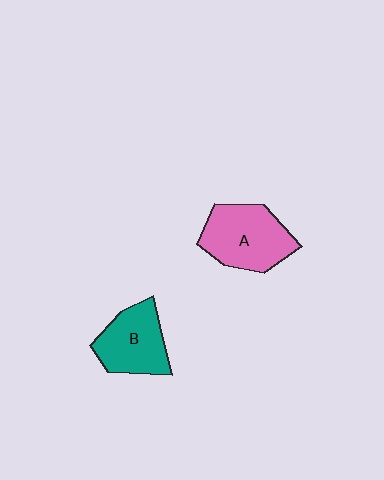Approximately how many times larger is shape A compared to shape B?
Approximately 1.2 times.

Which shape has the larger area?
Shape A (pink).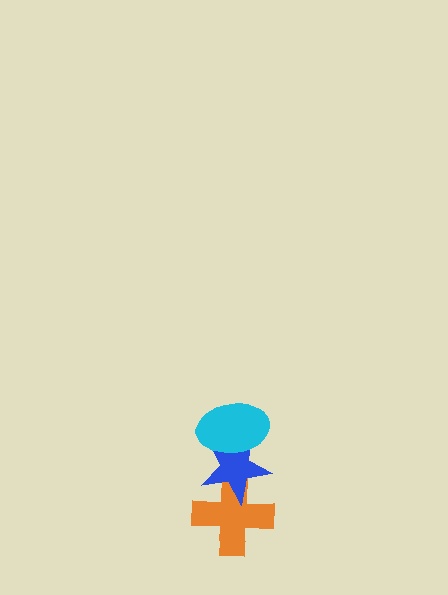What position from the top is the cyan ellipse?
The cyan ellipse is 1st from the top.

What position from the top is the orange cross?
The orange cross is 3rd from the top.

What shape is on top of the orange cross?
The blue star is on top of the orange cross.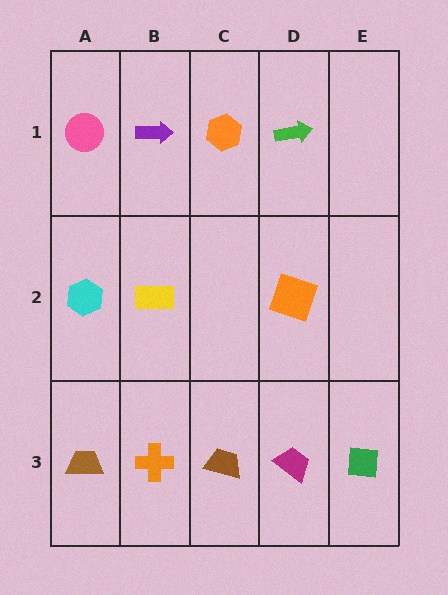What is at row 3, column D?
A magenta trapezoid.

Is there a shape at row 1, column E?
No, that cell is empty.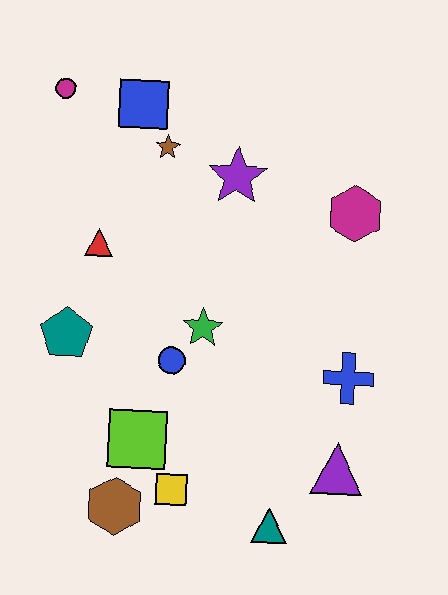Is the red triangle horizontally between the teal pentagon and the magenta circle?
No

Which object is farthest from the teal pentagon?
The magenta hexagon is farthest from the teal pentagon.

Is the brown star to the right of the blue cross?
No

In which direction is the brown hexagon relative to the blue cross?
The brown hexagon is to the left of the blue cross.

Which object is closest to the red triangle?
The teal pentagon is closest to the red triangle.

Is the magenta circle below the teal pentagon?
No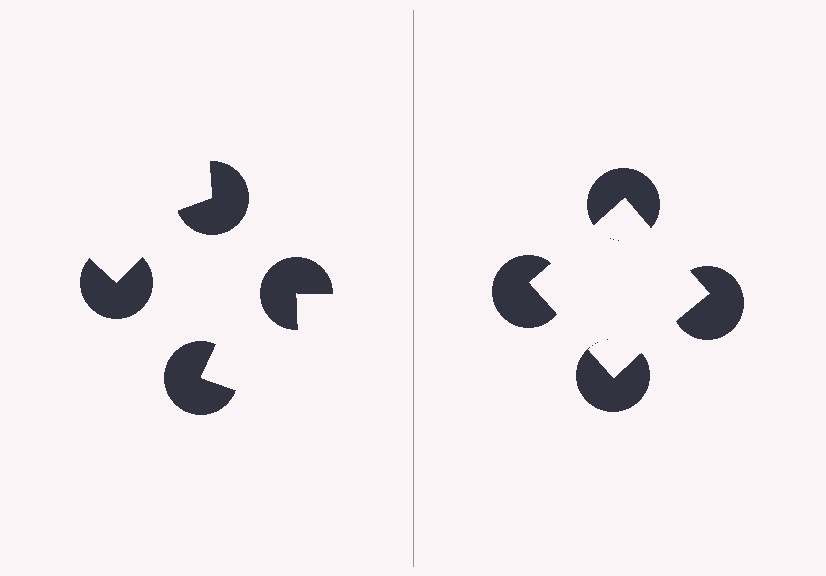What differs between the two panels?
The pac-man discs are positioned identically on both sides; only the wedge orientations differ. On the right they align to a square; on the left they are misaligned.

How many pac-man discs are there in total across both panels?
8 — 4 on each side.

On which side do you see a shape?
An illusory square appears on the right side. On the left side the wedge cuts are rotated, so no coherent shape forms.